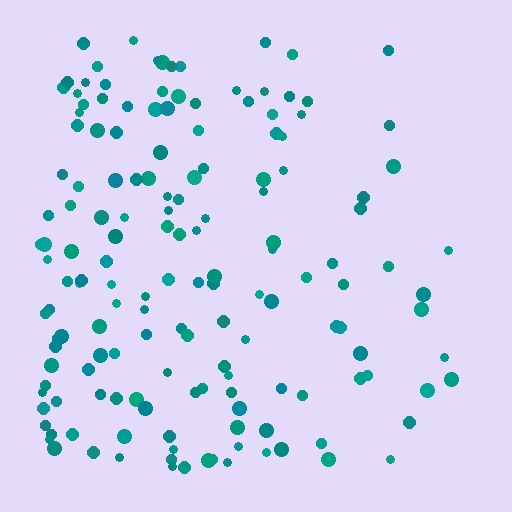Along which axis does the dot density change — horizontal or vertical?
Horizontal.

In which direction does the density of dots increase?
From right to left, with the left side densest.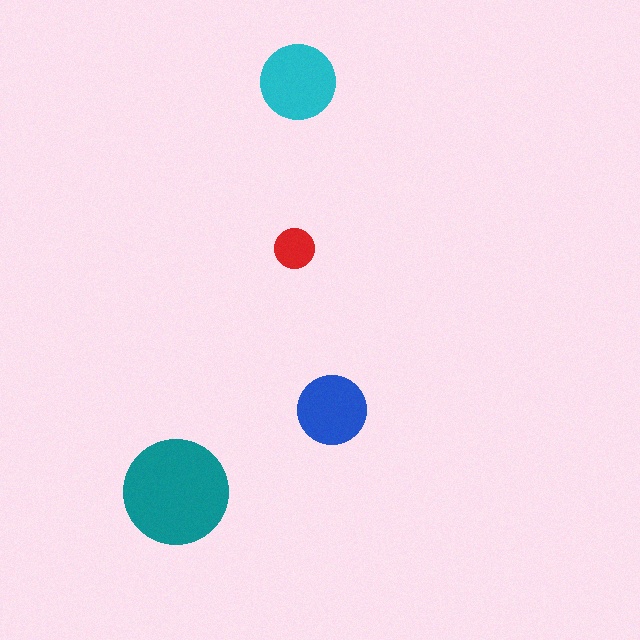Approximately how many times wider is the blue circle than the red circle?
About 1.5 times wider.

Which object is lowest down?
The teal circle is bottommost.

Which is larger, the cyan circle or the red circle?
The cyan one.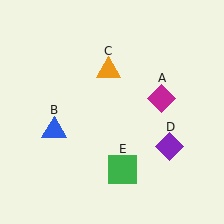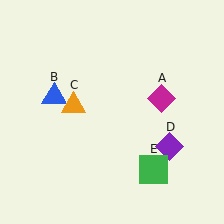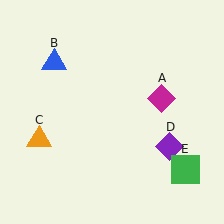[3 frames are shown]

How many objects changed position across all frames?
3 objects changed position: blue triangle (object B), orange triangle (object C), green square (object E).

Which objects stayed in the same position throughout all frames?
Magenta diamond (object A) and purple diamond (object D) remained stationary.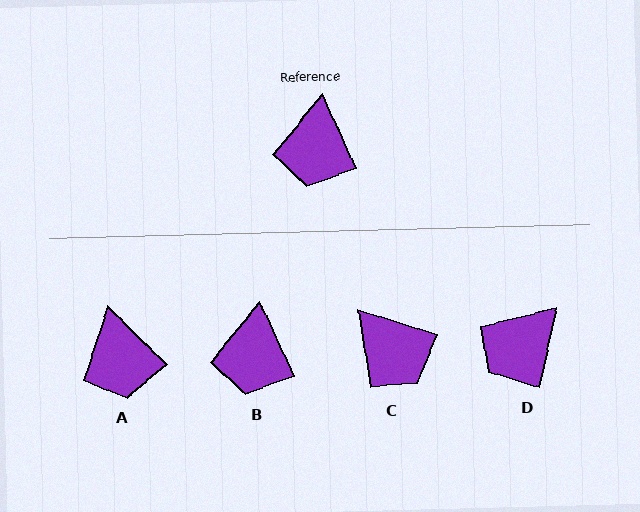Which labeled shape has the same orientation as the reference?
B.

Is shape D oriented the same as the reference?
No, it is off by about 37 degrees.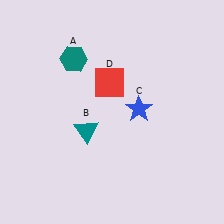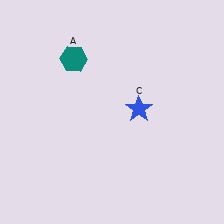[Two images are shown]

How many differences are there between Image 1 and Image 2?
There are 2 differences between the two images.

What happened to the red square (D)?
The red square (D) was removed in Image 2. It was in the top-left area of Image 1.